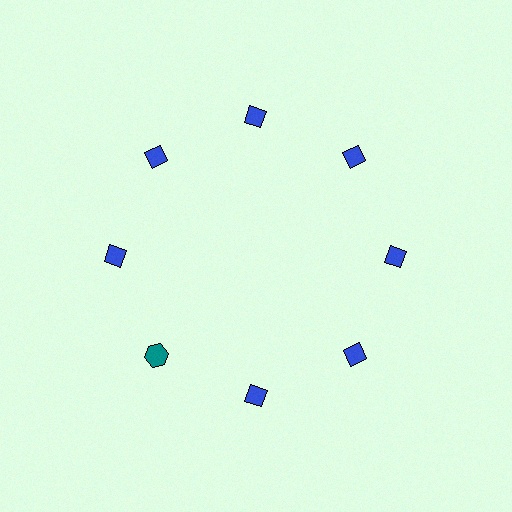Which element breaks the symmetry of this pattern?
The teal hexagon at roughly the 8 o'clock position breaks the symmetry. All other shapes are blue diamonds.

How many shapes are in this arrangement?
There are 8 shapes arranged in a ring pattern.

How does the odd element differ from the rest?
It differs in both color (teal instead of blue) and shape (hexagon instead of diamond).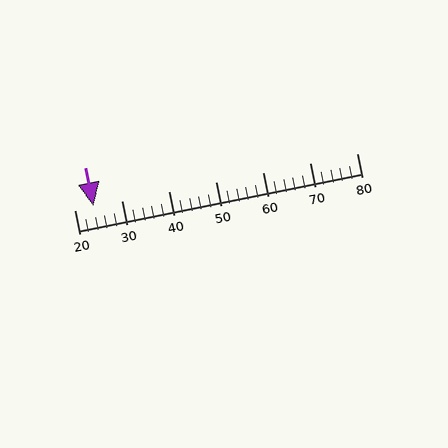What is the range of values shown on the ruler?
The ruler shows values from 20 to 80.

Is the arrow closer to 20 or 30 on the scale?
The arrow is closer to 20.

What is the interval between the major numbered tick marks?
The major tick marks are spaced 10 units apart.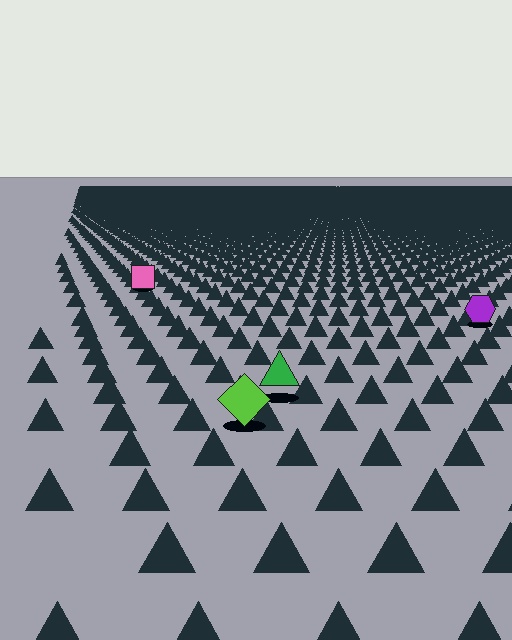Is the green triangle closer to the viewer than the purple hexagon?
Yes. The green triangle is closer — you can tell from the texture gradient: the ground texture is coarser near it.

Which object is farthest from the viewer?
The pink square is farthest from the viewer. It appears smaller and the ground texture around it is denser.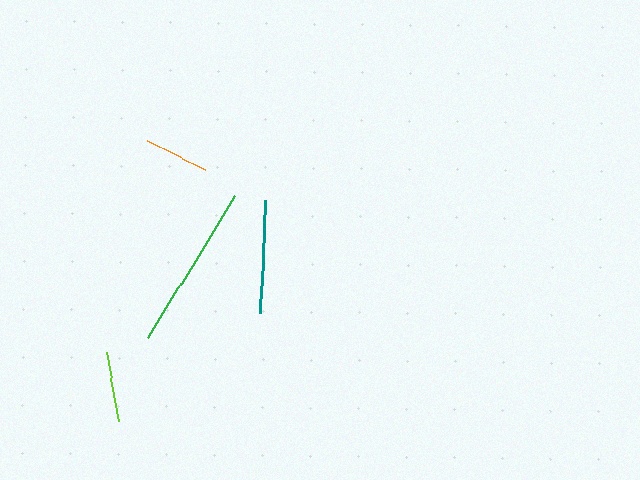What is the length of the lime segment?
The lime segment is approximately 71 pixels long.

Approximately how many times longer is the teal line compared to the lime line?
The teal line is approximately 1.6 times the length of the lime line.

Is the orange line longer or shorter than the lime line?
The lime line is longer than the orange line.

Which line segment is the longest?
The green line is the longest at approximately 167 pixels.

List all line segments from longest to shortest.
From longest to shortest: green, teal, lime, orange.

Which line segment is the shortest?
The orange line is the shortest at approximately 64 pixels.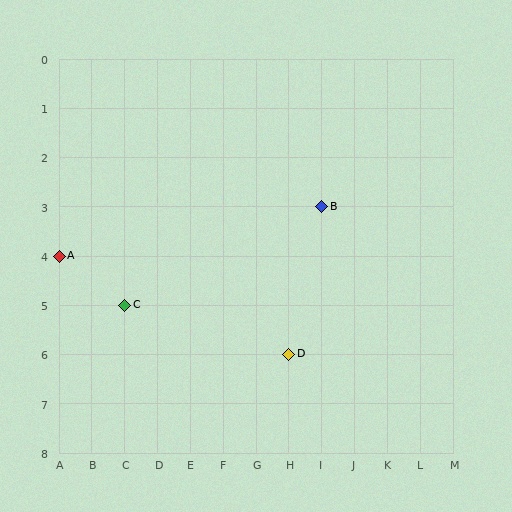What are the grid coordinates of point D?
Point D is at grid coordinates (H, 6).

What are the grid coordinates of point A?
Point A is at grid coordinates (A, 4).